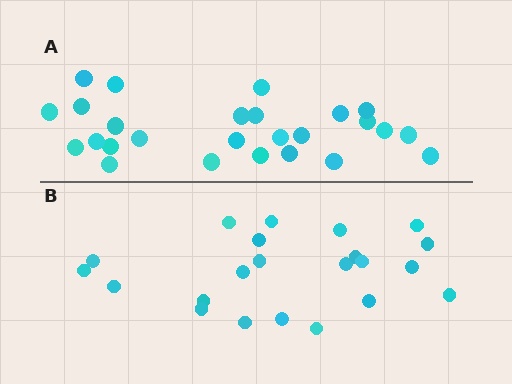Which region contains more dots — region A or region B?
Region A (the top region) has more dots.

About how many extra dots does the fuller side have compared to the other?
Region A has about 4 more dots than region B.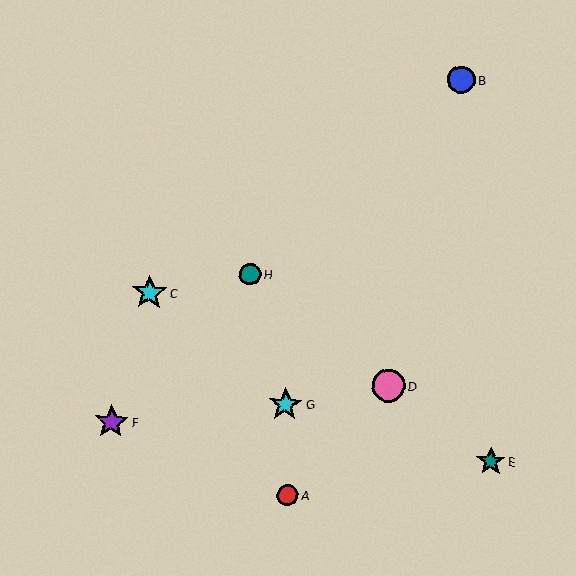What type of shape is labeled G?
Shape G is a cyan star.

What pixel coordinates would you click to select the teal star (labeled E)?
Click at (491, 461) to select the teal star E.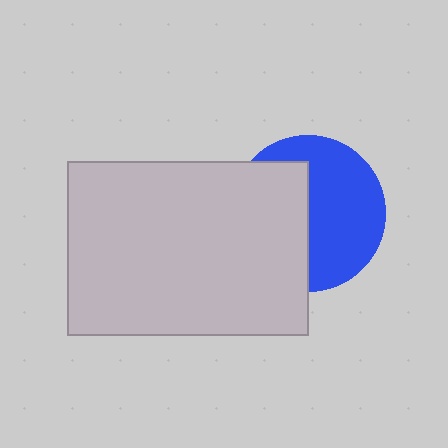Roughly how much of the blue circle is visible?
About half of it is visible (roughly 55%).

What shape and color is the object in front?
The object in front is a light gray rectangle.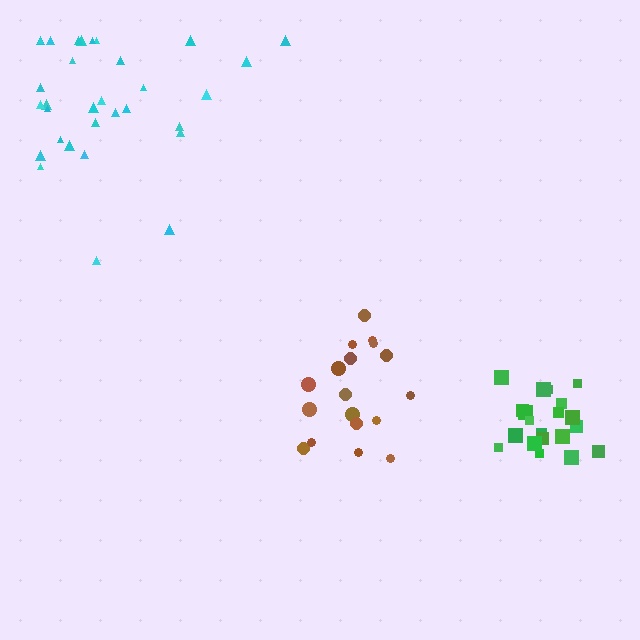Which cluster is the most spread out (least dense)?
Cyan.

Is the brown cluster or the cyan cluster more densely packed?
Brown.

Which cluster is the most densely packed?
Green.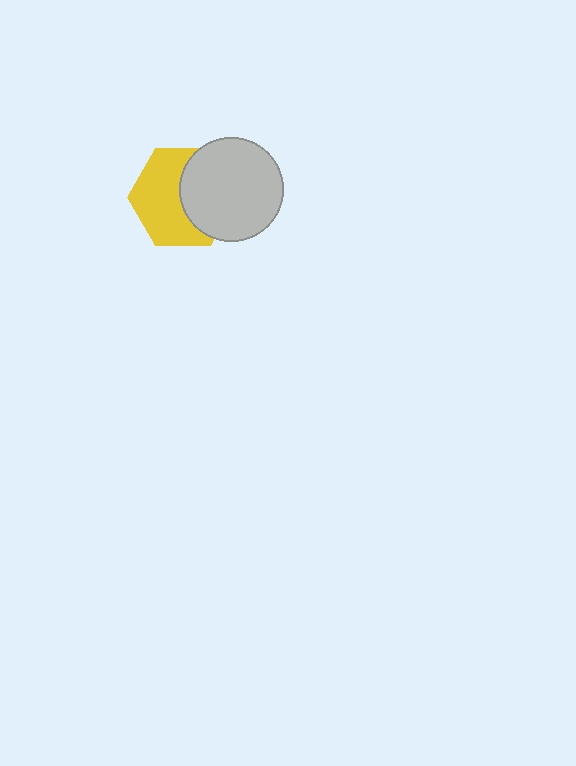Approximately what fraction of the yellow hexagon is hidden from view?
Roughly 43% of the yellow hexagon is hidden behind the light gray circle.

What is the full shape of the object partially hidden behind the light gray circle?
The partially hidden object is a yellow hexagon.